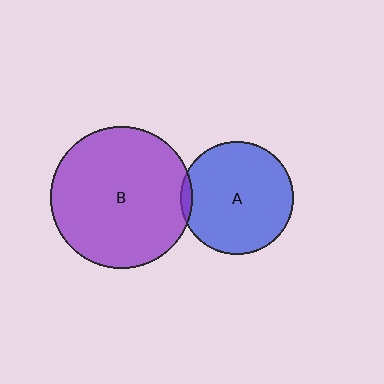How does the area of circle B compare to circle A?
Approximately 1.6 times.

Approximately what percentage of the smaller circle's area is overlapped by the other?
Approximately 5%.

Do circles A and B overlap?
Yes.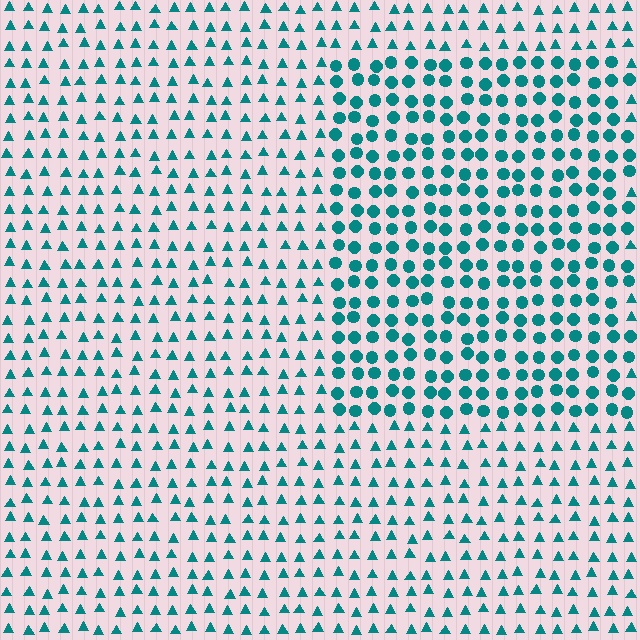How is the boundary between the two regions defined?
The boundary is defined by a change in element shape: circles inside vs. triangles outside. All elements share the same color and spacing.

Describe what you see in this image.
The image is filled with small teal elements arranged in a uniform grid. A rectangle-shaped region contains circles, while the surrounding area contains triangles. The boundary is defined purely by the change in element shape.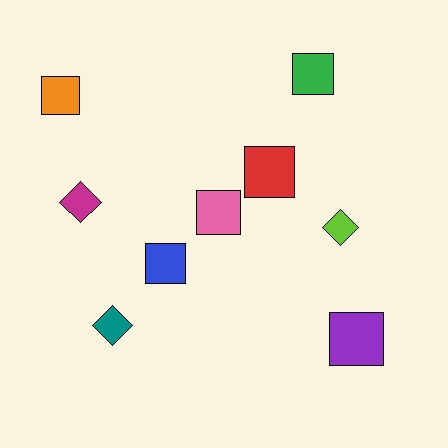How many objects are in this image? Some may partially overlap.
There are 9 objects.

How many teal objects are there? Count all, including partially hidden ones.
There is 1 teal object.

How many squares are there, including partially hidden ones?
There are 6 squares.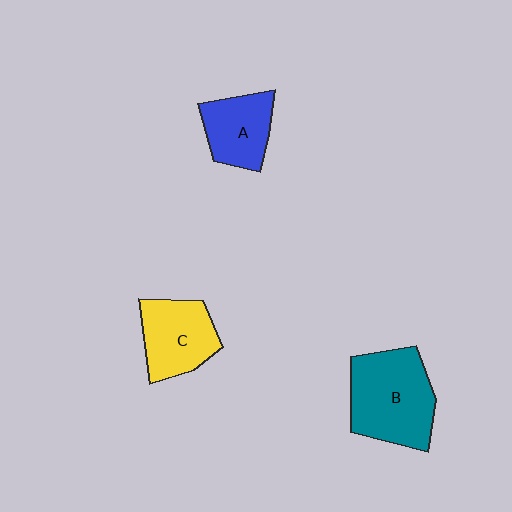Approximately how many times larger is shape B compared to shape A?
Approximately 1.6 times.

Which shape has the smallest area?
Shape A (blue).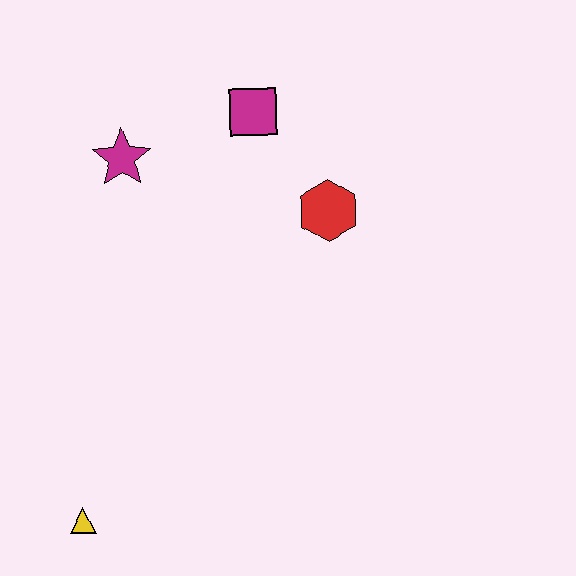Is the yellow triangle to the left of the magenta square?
Yes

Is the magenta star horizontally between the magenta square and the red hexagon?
No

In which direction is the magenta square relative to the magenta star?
The magenta square is to the right of the magenta star.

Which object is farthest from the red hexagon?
The yellow triangle is farthest from the red hexagon.